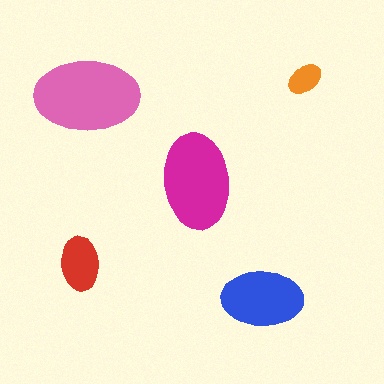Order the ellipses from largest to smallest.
the pink one, the magenta one, the blue one, the red one, the orange one.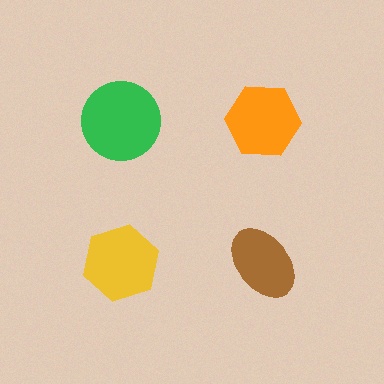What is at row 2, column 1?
A yellow hexagon.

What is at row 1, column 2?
An orange hexagon.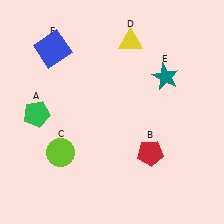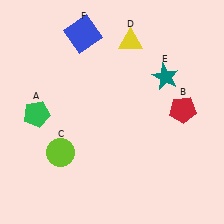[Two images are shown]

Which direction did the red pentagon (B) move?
The red pentagon (B) moved up.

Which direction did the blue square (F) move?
The blue square (F) moved right.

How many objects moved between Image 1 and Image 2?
2 objects moved between the two images.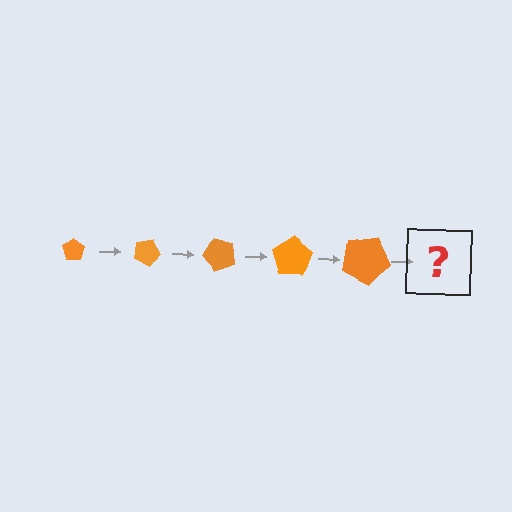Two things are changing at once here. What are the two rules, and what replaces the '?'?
The two rules are that the pentagon grows larger each step and it rotates 25 degrees each step. The '?' should be a pentagon, larger than the previous one and rotated 125 degrees from the start.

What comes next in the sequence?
The next element should be a pentagon, larger than the previous one and rotated 125 degrees from the start.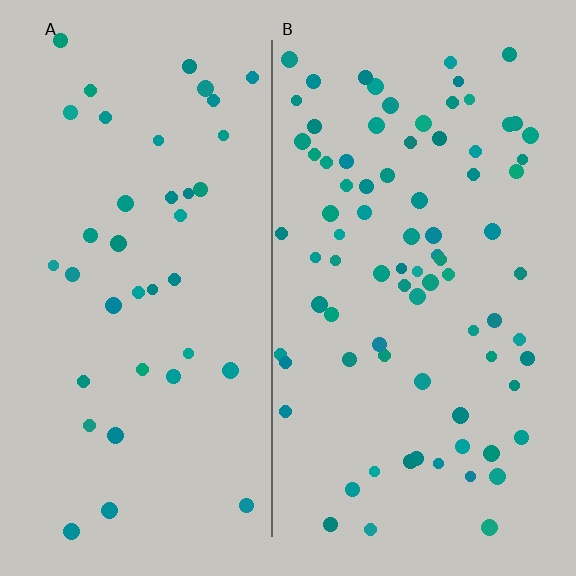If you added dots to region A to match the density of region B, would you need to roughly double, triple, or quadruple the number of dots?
Approximately double.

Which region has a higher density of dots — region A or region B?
B (the right).